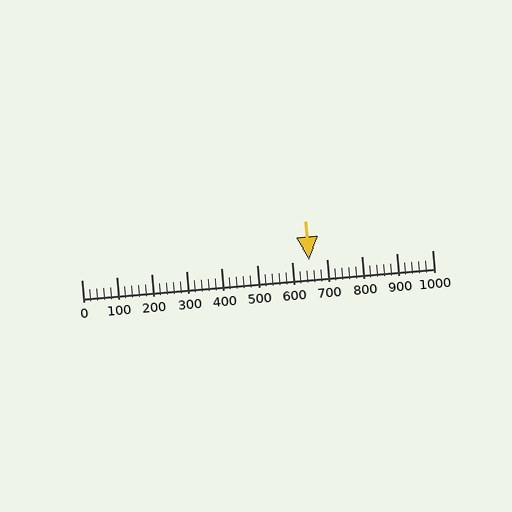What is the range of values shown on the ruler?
The ruler shows values from 0 to 1000.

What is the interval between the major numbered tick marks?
The major tick marks are spaced 100 units apart.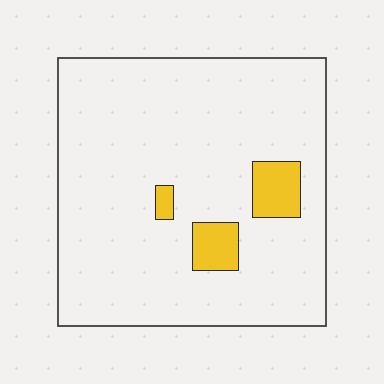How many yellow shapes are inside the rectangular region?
3.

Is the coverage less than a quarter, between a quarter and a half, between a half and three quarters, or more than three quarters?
Less than a quarter.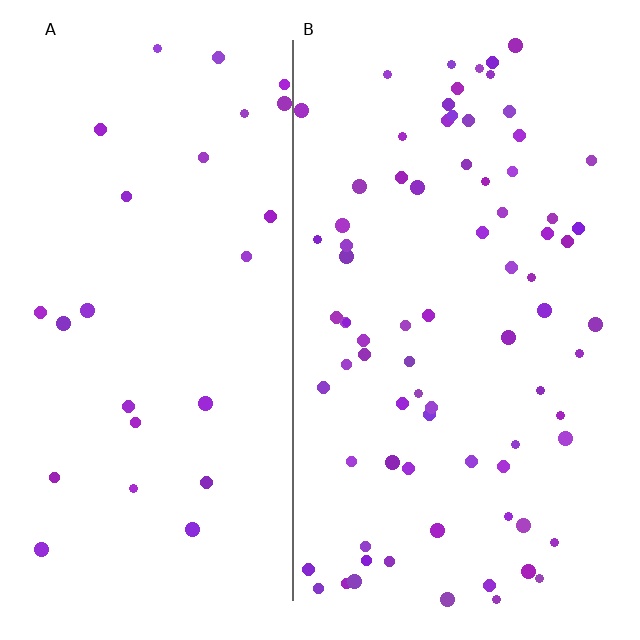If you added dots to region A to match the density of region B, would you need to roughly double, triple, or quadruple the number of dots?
Approximately triple.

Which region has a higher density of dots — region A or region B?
B (the right).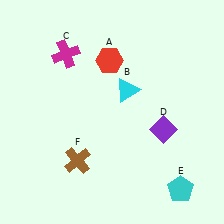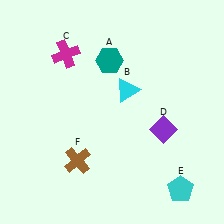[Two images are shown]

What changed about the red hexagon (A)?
In Image 1, A is red. In Image 2, it changed to teal.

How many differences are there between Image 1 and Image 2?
There is 1 difference between the two images.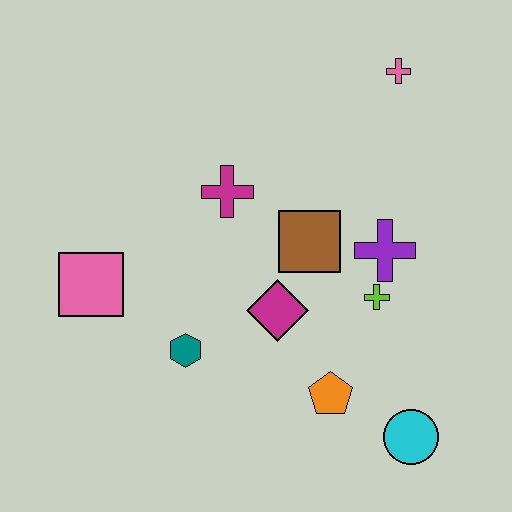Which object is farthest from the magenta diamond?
The pink cross is farthest from the magenta diamond.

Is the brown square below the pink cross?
Yes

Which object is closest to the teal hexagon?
The magenta diamond is closest to the teal hexagon.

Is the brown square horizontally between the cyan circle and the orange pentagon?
No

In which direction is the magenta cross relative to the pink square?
The magenta cross is to the right of the pink square.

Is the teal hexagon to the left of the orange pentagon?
Yes